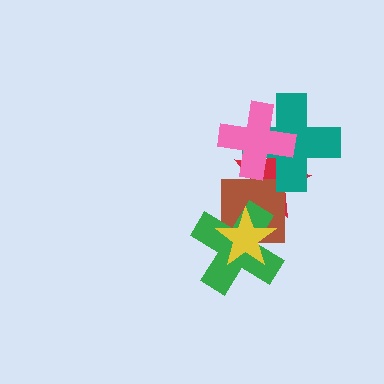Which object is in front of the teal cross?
The pink cross is in front of the teal cross.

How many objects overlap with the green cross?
3 objects overlap with the green cross.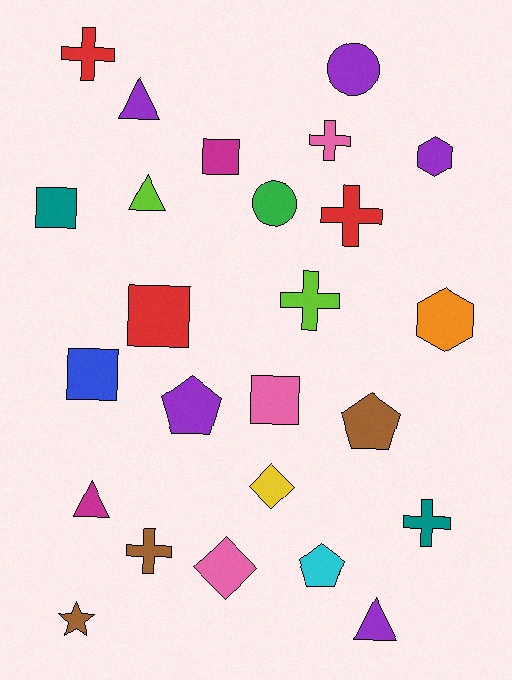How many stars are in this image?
There is 1 star.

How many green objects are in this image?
There is 1 green object.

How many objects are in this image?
There are 25 objects.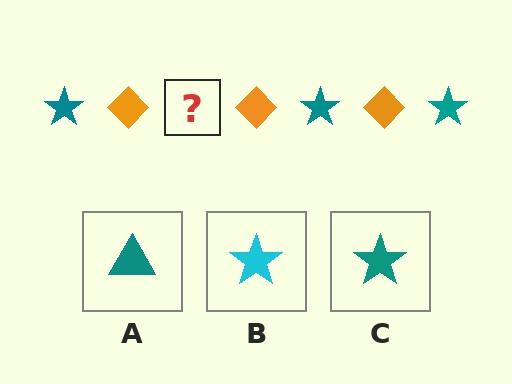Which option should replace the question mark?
Option C.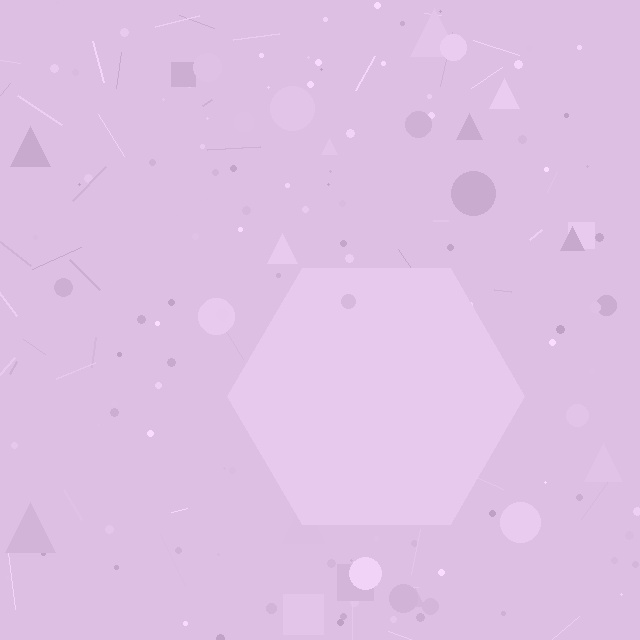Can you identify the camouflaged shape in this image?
The camouflaged shape is a hexagon.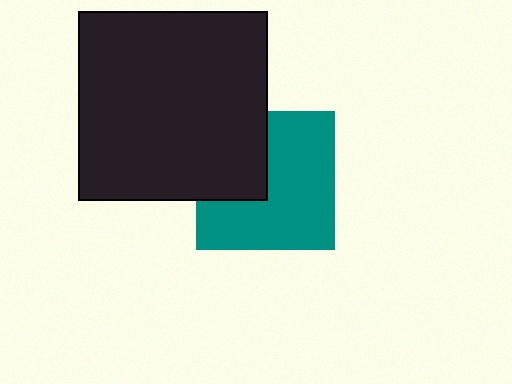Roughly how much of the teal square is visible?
Most of it is visible (roughly 66%).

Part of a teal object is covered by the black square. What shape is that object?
It is a square.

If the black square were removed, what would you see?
You would see the complete teal square.